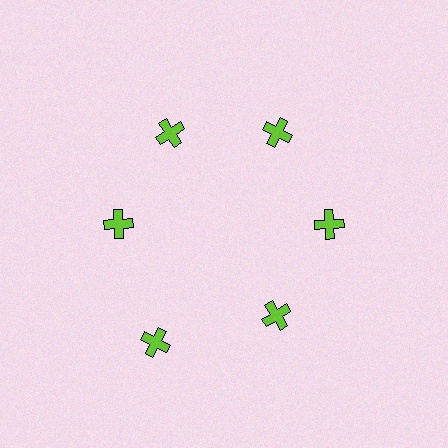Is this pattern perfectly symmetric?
No. The 6 lime crosses are arranged in a ring, but one element near the 7 o'clock position is pushed outward from the center, breaking the 6-fold rotational symmetry.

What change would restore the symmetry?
The symmetry would be restored by moving it inward, back onto the ring so that all 6 crosses sit at equal angles and equal distance from the center.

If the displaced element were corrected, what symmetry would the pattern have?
It would have 6-fold rotational symmetry — the pattern would map onto itself every 60 degrees.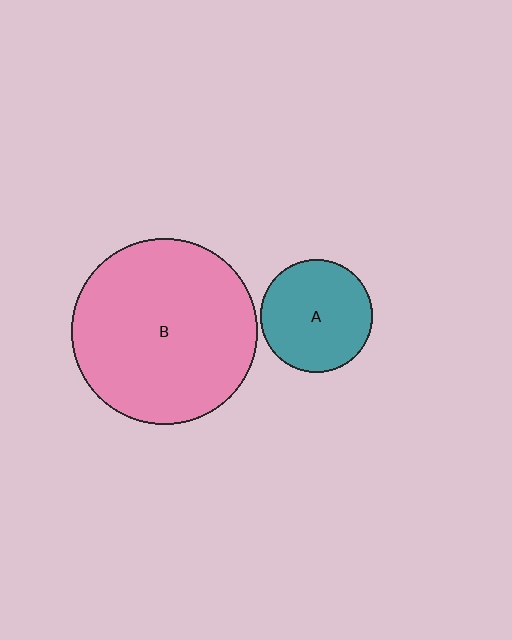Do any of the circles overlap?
No, none of the circles overlap.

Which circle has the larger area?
Circle B (pink).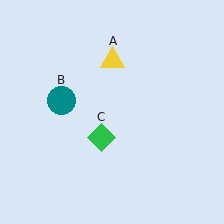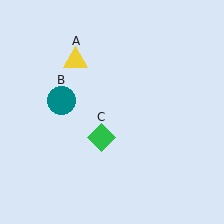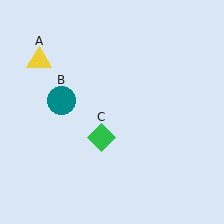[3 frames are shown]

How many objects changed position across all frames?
1 object changed position: yellow triangle (object A).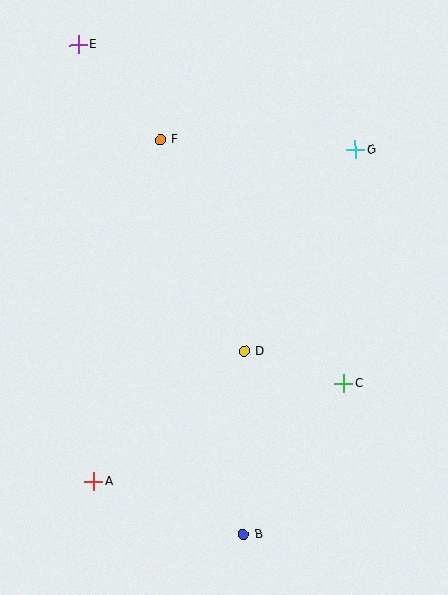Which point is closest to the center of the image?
Point D at (244, 351) is closest to the center.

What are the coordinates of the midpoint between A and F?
The midpoint between A and F is at (127, 310).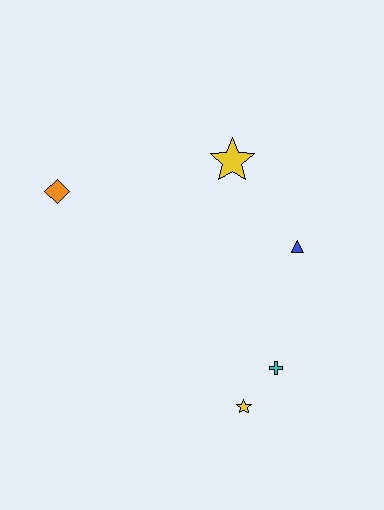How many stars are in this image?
There are 2 stars.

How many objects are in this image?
There are 5 objects.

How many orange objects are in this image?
There is 1 orange object.